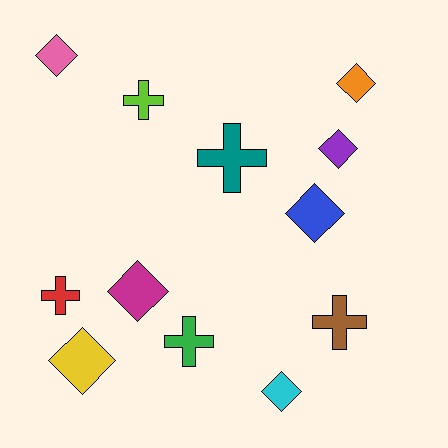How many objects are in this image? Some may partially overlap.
There are 12 objects.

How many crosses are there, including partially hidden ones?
There are 5 crosses.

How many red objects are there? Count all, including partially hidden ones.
There is 1 red object.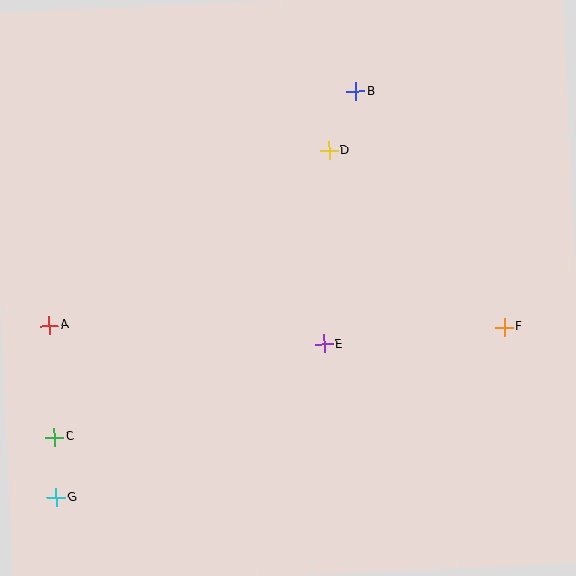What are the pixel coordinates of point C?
Point C is at (55, 437).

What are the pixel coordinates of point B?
Point B is at (356, 91).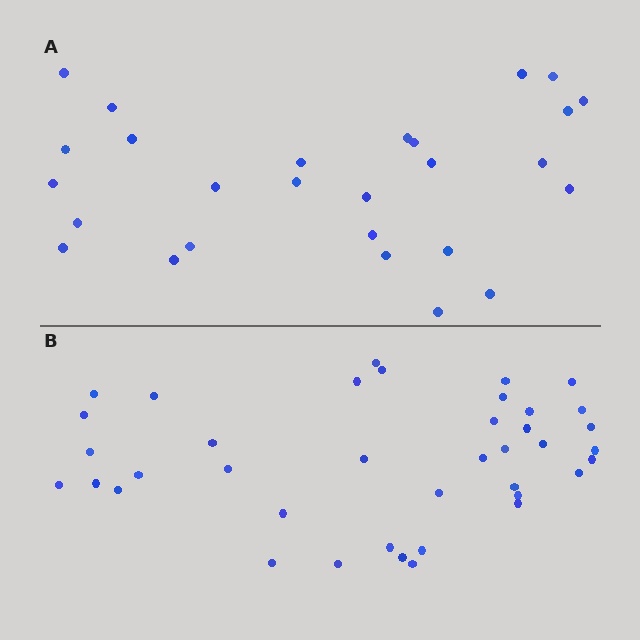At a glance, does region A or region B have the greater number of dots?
Region B (the bottom region) has more dots.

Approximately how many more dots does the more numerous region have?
Region B has roughly 12 or so more dots than region A.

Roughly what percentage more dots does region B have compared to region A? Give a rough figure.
About 45% more.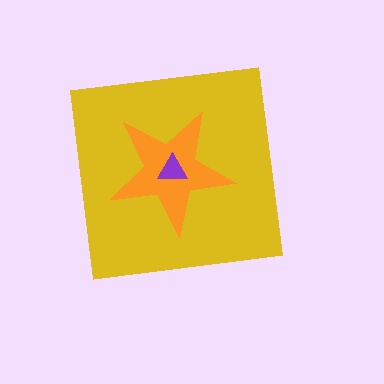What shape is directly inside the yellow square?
The orange star.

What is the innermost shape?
The purple triangle.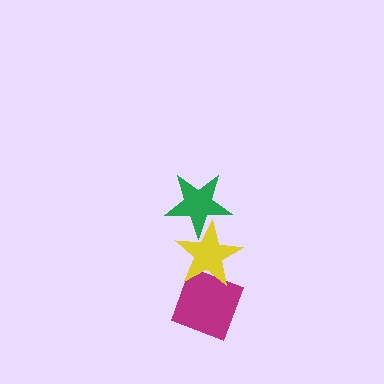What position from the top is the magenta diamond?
The magenta diamond is 3rd from the top.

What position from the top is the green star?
The green star is 1st from the top.